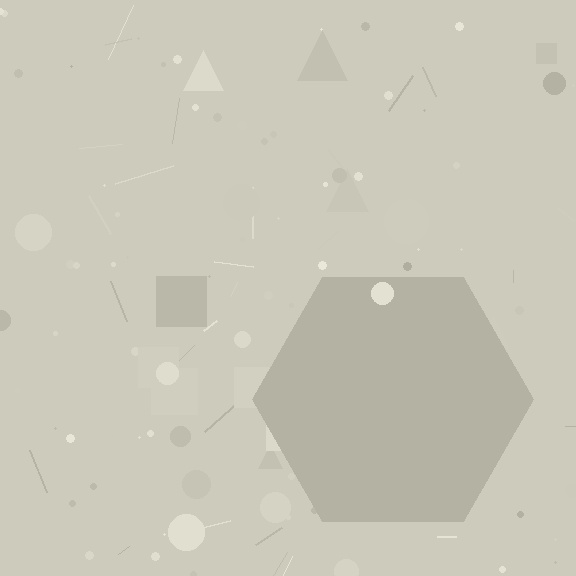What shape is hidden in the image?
A hexagon is hidden in the image.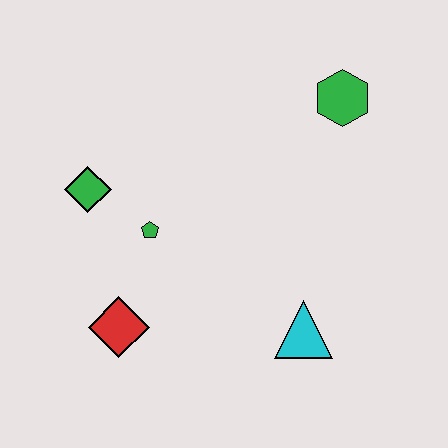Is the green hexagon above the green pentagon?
Yes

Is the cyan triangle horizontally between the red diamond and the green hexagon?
Yes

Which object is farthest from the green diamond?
The green hexagon is farthest from the green diamond.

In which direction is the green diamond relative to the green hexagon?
The green diamond is to the left of the green hexagon.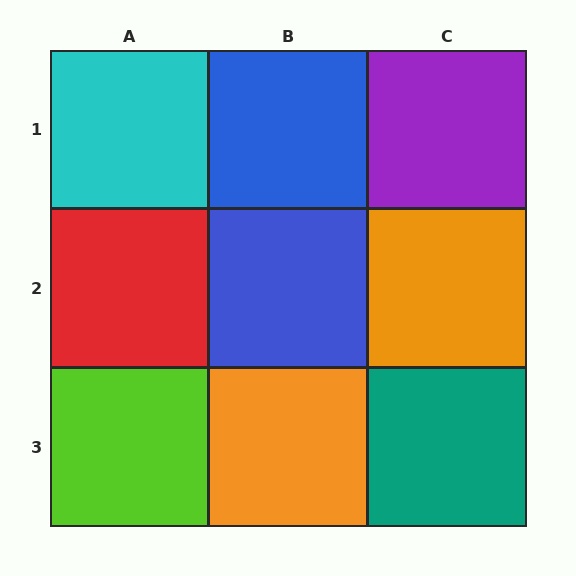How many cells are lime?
1 cell is lime.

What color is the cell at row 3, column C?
Teal.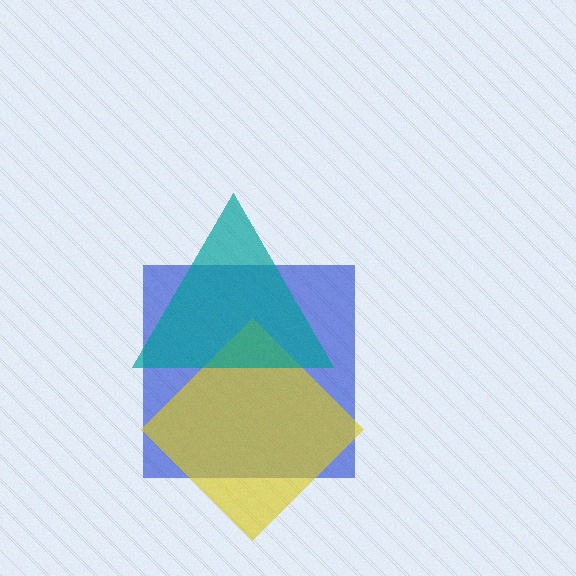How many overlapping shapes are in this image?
There are 3 overlapping shapes in the image.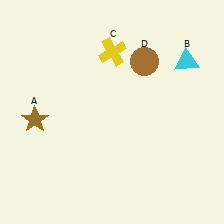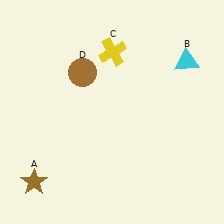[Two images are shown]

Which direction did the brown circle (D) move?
The brown circle (D) moved left.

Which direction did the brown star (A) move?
The brown star (A) moved down.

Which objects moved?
The objects that moved are: the brown star (A), the brown circle (D).